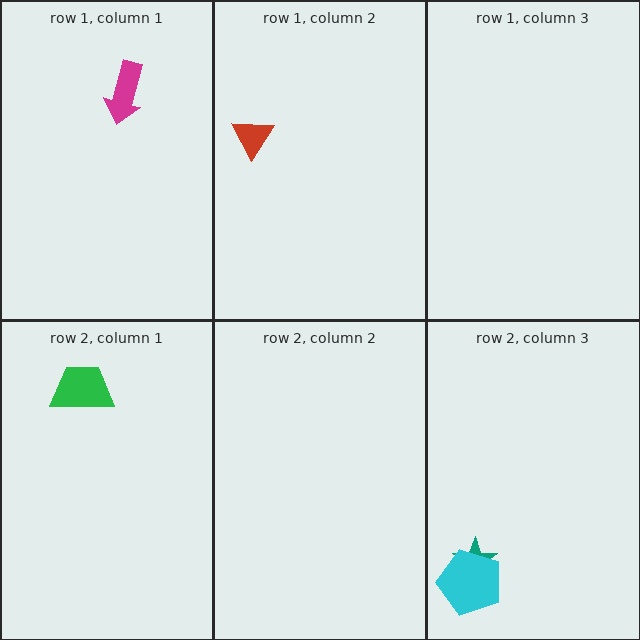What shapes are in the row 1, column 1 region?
The magenta arrow.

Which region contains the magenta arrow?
The row 1, column 1 region.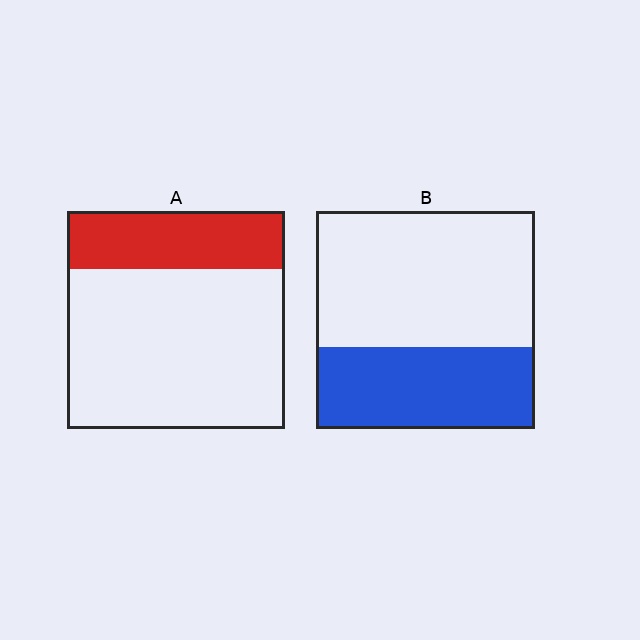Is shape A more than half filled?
No.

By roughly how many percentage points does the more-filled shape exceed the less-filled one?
By roughly 10 percentage points (B over A).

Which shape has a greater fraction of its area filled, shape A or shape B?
Shape B.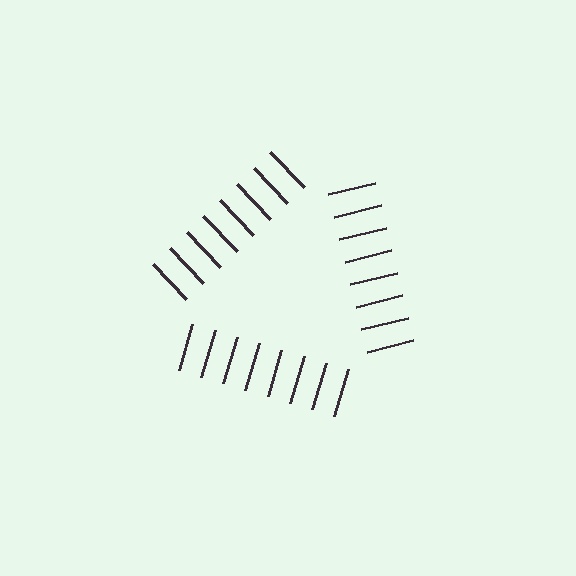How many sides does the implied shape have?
3 sides — the line-ends trace a triangle.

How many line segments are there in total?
24 — 8 along each of the 3 edges.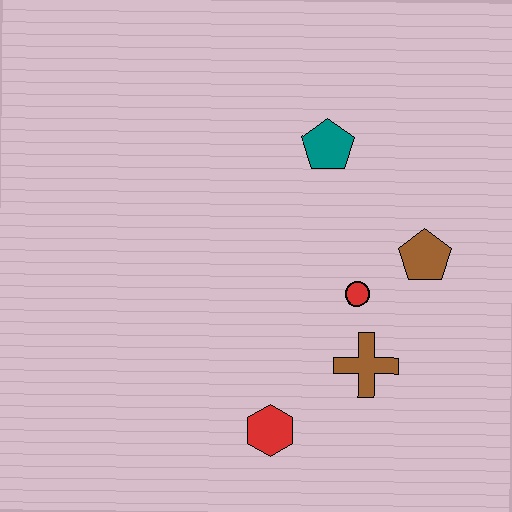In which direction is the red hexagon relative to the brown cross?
The red hexagon is to the left of the brown cross.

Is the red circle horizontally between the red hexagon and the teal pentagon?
No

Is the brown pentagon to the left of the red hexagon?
No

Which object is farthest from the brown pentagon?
The red hexagon is farthest from the brown pentagon.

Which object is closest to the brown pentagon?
The red circle is closest to the brown pentagon.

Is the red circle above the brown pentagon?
No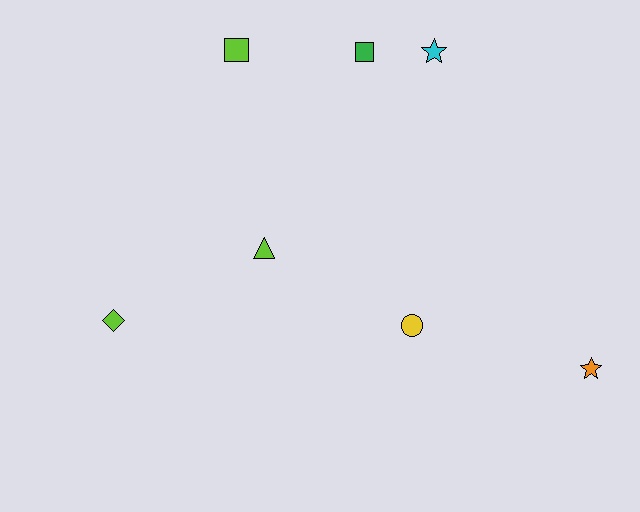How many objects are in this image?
There are 7 objects.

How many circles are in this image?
There is 1 circle.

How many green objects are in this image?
There is 1 green object.